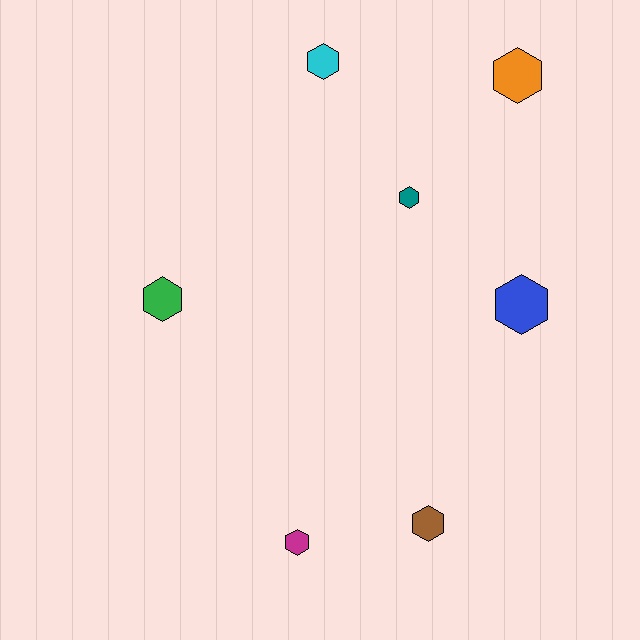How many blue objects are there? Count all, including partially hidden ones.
There is 1 blue object.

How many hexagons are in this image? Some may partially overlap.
There are 7 hexagons.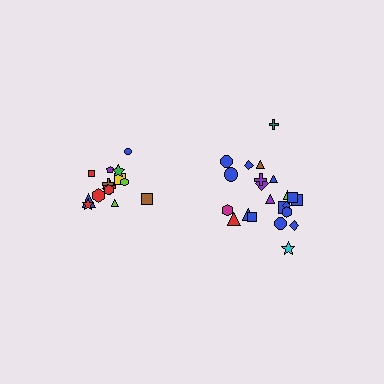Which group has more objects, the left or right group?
The right group.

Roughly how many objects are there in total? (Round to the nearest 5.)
Roughly 35 objects in total.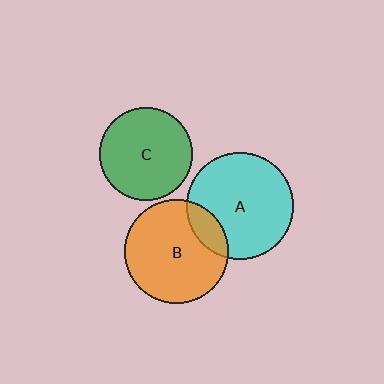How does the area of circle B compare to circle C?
Approximately 1.2 times.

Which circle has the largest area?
Circle A (cyan).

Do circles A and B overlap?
Yes.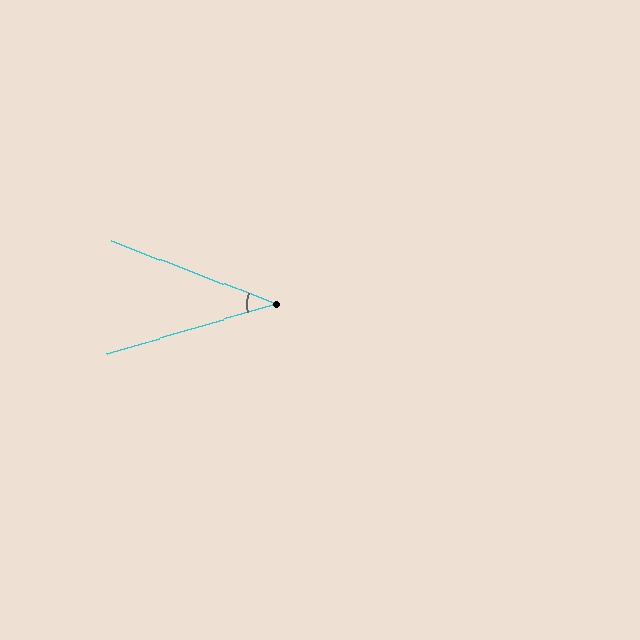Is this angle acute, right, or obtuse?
It is acute.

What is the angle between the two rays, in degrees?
Approximately 37 degrees.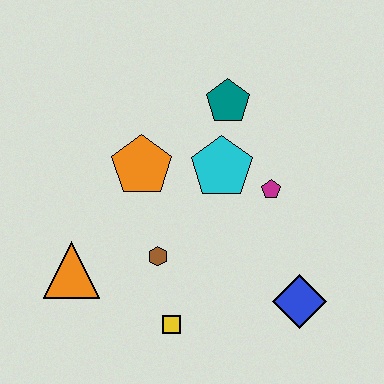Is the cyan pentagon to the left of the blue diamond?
Yes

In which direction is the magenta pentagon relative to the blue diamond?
The magenta pentagon is above the blue diamond.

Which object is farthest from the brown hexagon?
The teal pentagon is farthest from the brown hexagon.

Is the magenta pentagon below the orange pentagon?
Yes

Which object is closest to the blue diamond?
The magenta pentagon is closest to the blue diamond.